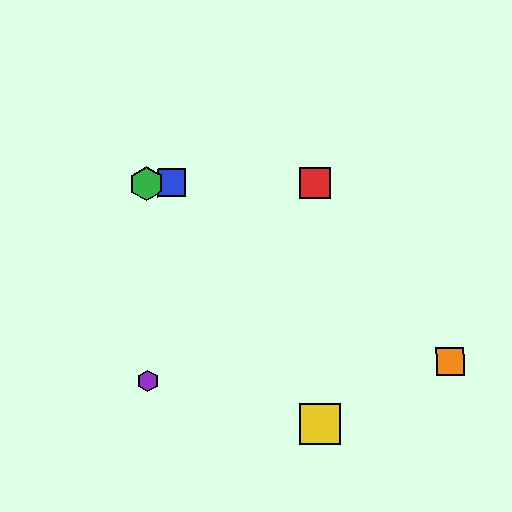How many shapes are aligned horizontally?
3 shapes (the red square, the blue square, the green hexagon) are aligned horizontally.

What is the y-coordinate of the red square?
The red square is at y≈182.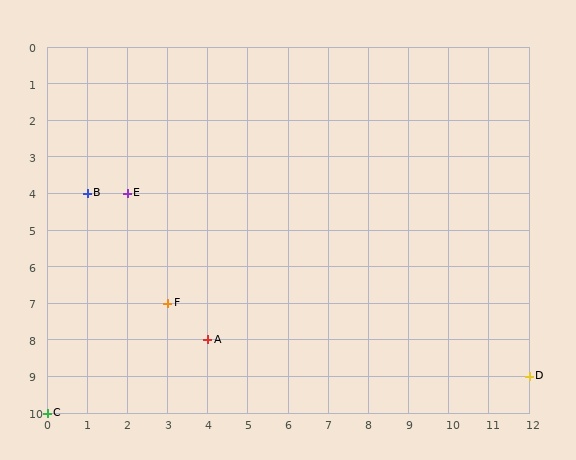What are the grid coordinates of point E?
Point E is at grid coordinates (2, 4).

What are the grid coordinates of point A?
Point A is at grid coordinates (4, 8).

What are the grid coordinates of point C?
Point C is at grid coordinates (0, 10).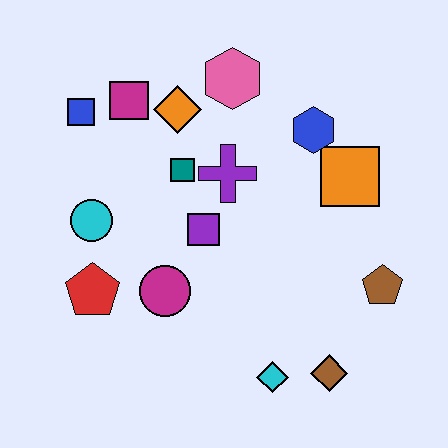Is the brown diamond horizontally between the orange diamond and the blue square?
No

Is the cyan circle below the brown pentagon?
No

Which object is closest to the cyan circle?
The red pentagon is closest to the cyan circle.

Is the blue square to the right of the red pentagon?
No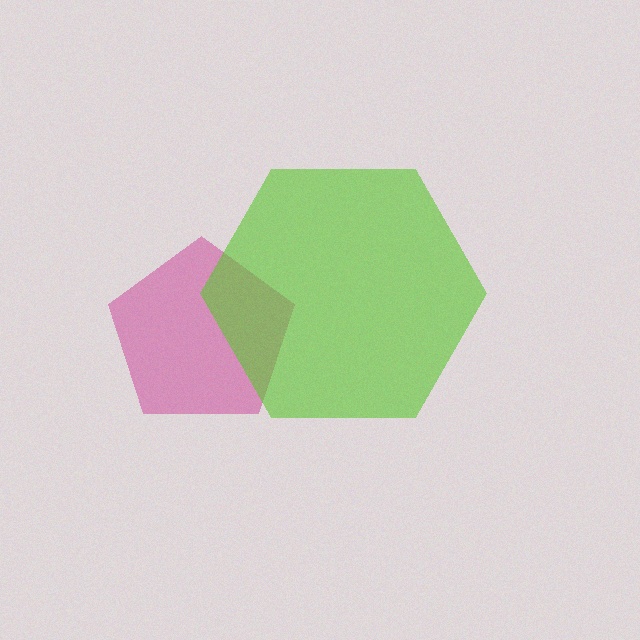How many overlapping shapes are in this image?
There are 2 overlapping shapes in the image.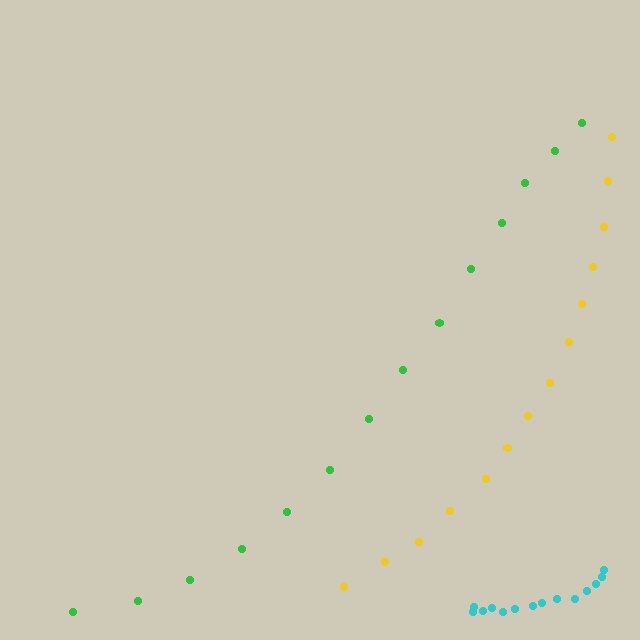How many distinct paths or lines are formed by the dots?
There are 3 distinct paths.